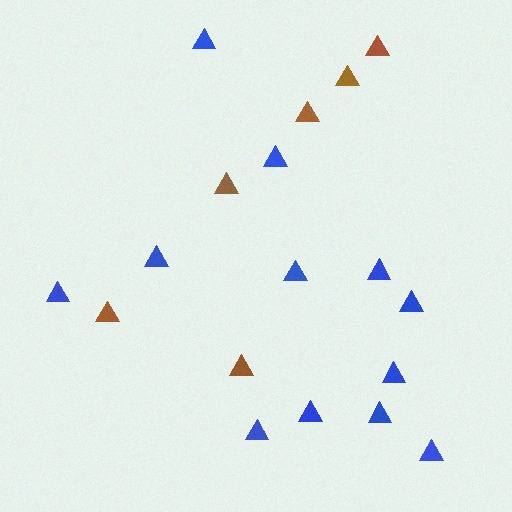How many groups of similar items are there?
There are 2 groups: one group of brown triangles (6) and one group of blue triangles (12).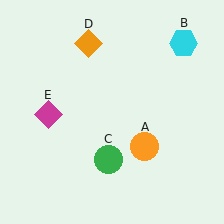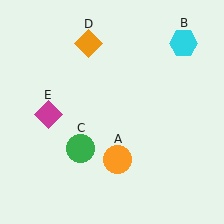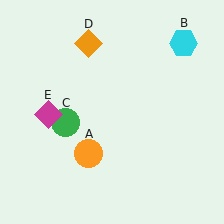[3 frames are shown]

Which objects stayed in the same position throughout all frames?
Cyan hexagon (object B) and orange diamond (object D) and magenta diamond (object E) remained stationary.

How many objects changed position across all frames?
2 objects changed position: orange circle (object A), green circle (object C).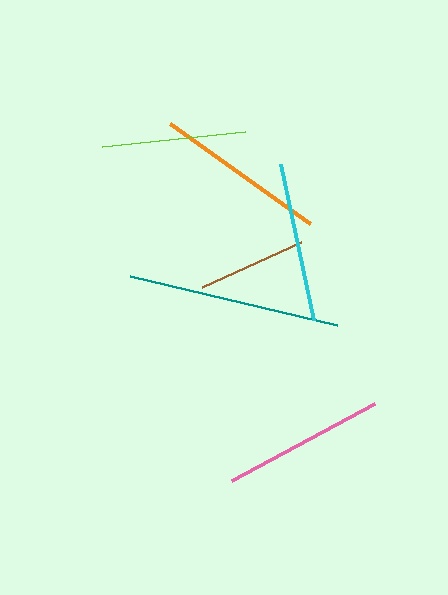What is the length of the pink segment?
The pink segment is approximately 162 pixels long.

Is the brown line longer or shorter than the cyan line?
The cyan line is longer than the brown line.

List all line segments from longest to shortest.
From longest to shortest: teal, orange, pink, cyan, lime, brown.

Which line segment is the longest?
The teal line is the longest at approximately 213 pixels.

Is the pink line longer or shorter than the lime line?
The pink line is longer than the lime line.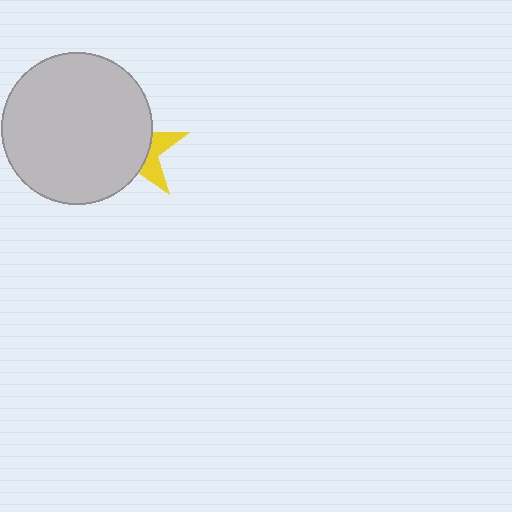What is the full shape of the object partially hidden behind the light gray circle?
The partially hidden object is a yellow star.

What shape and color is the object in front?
The object in front is a light gray circle.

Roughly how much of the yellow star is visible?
A small part of it is visible (roughly 31%).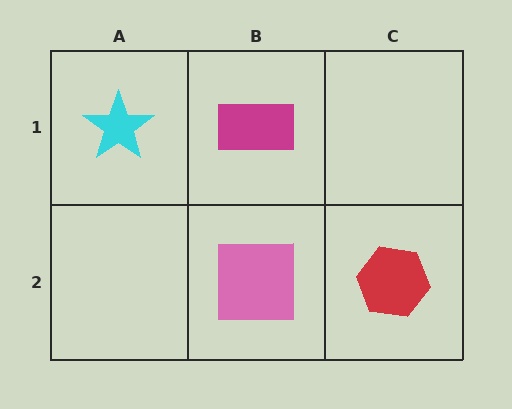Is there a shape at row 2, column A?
No, that cell is empty.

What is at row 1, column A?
A cyan star.